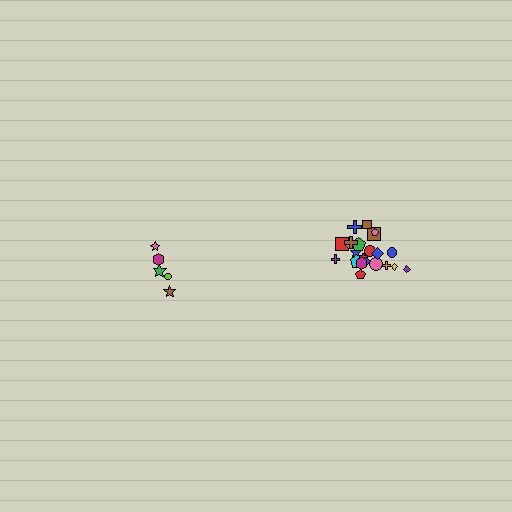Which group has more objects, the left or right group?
The right group.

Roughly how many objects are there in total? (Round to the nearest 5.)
Roughly 25 objects in total.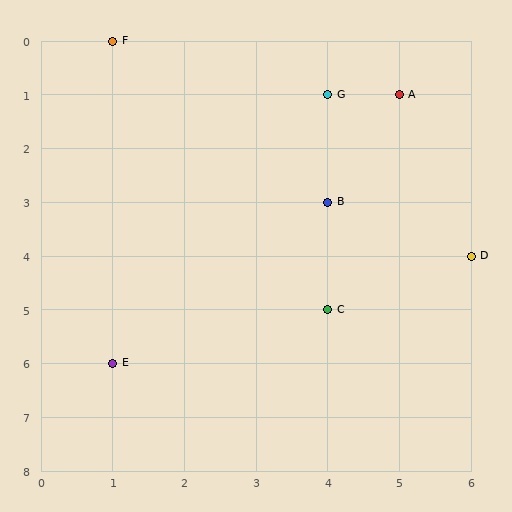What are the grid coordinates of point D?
Point D is at grid coordinates (6, 4).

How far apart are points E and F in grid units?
Points E and F are 6 rows apart.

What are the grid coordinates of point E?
Point E is at grid coordinates (1, 6).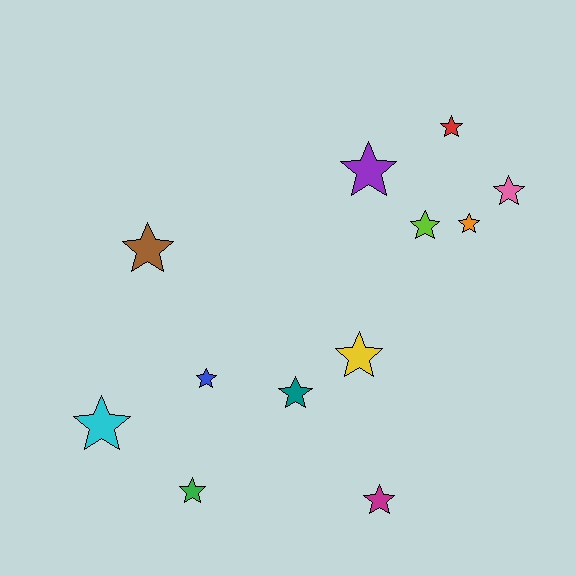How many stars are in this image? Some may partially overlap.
There are 12 stars.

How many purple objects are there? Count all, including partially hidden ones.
There is 1 purple object.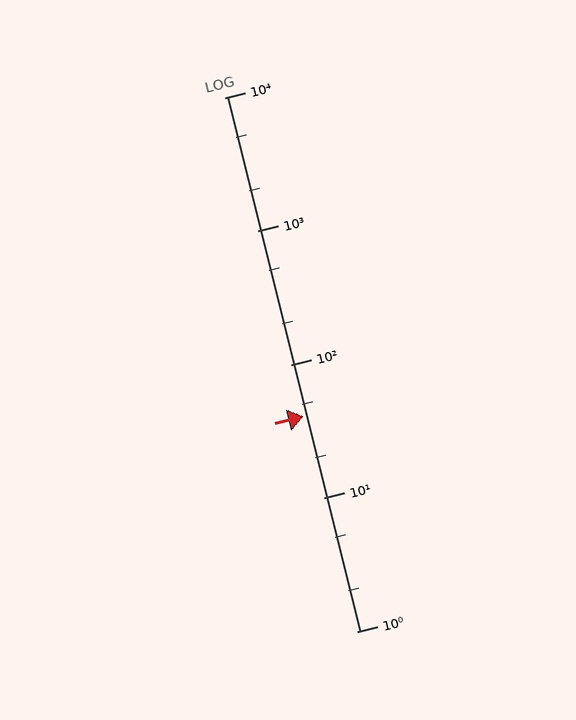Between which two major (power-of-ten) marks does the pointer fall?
The pointer is between 10 and 100.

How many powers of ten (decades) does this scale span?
The scale spans 4 decades, from 1 to 10000.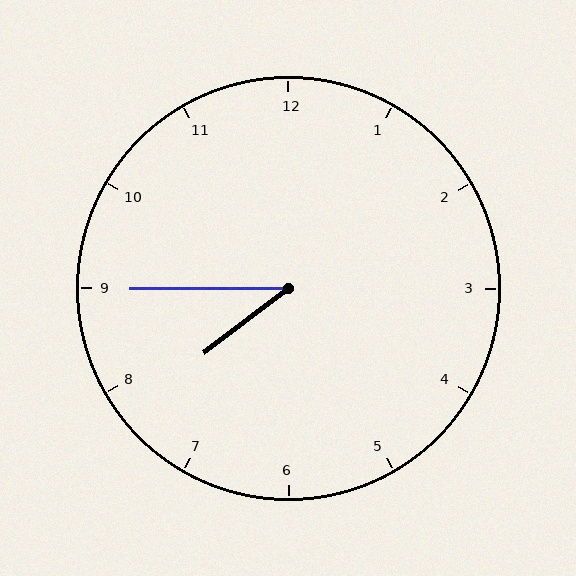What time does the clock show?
7:45.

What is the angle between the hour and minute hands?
Approximately 38 degrees.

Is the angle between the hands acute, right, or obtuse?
It is acute.